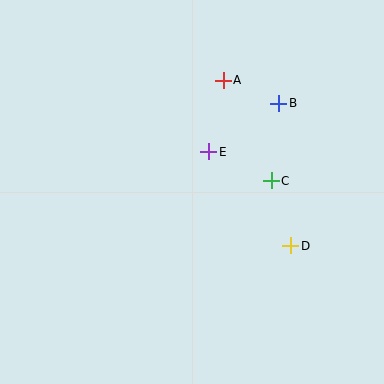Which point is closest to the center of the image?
Point E at (209, 152) is closest to the center.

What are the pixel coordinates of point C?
Point C is at (271, 181).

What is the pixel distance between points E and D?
The distance between E and D is 125 pixels.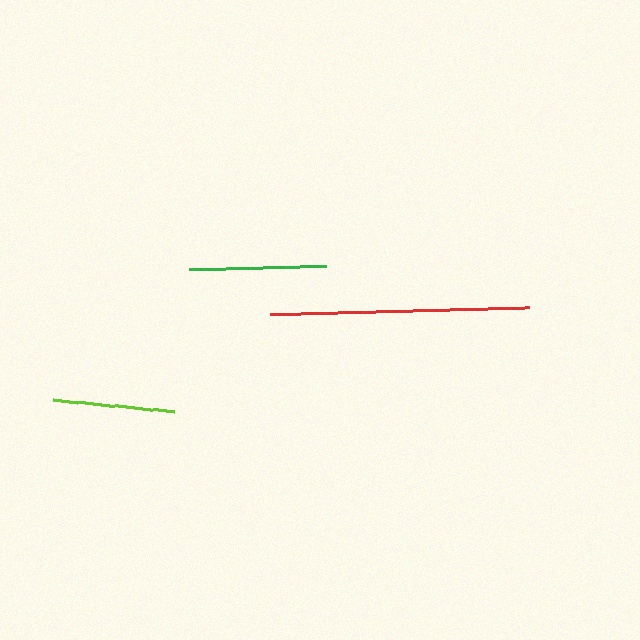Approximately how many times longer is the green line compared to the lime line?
The green line is approximately 1.1 times the length of the lime line.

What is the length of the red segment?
The red segment is approximately 260 pixels long.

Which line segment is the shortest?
The lime line is the shortest at approximately 122 pixels.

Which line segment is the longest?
The red line is the longest at approximately 260 pixels.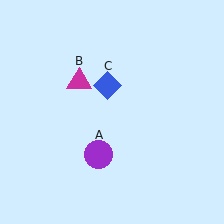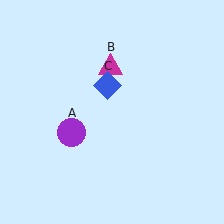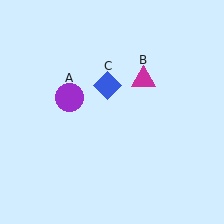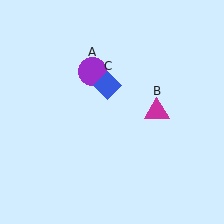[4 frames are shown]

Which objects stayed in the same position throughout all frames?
Blue diamond (object C) remained stationary.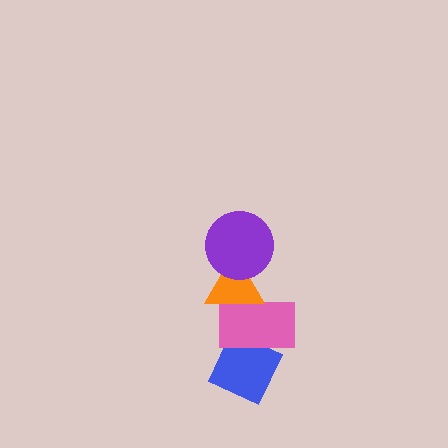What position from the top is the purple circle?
The purple circle is 1st from the top.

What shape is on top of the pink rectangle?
The orange triangle is on top of the pink rectangle.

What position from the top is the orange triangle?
The orange triangle is 2nd from the top.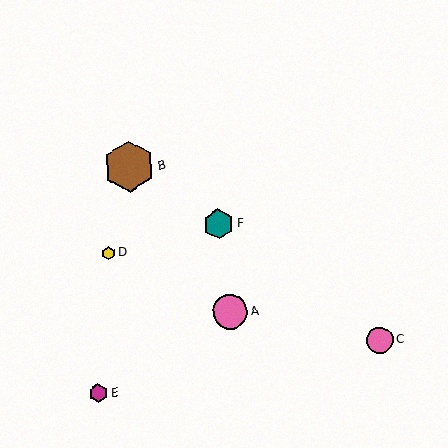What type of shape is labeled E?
Shape E is a magenta hexagon.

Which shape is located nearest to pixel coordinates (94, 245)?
The yellow hexagon (labeled D) at (109, 253) is nearest to that location.